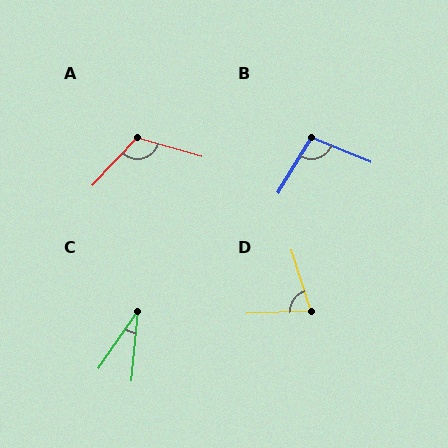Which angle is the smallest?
C, at approximately 29 degrees.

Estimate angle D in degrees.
Approximately 75 degrees.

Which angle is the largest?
A, at approximately 118 degrees.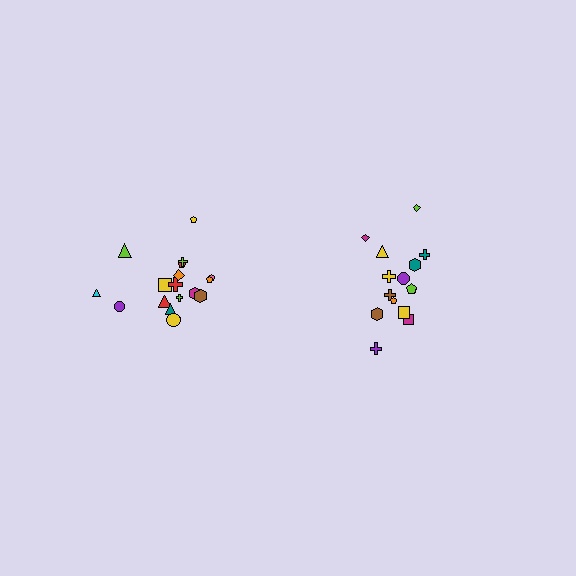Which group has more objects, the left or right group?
The left group.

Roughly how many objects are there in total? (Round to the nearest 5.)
Roughly 35 objects in total.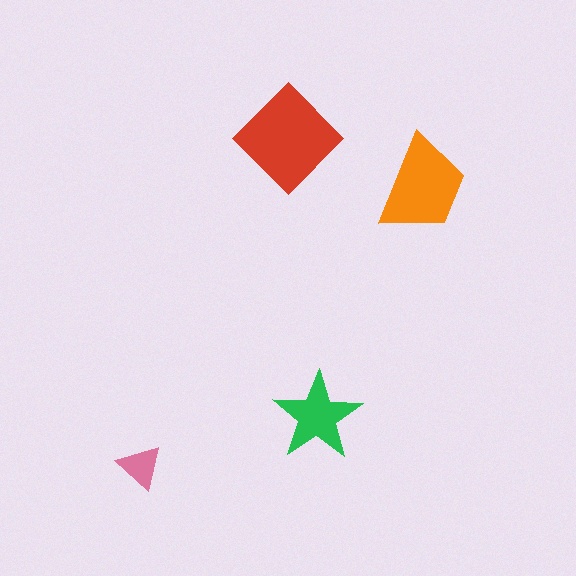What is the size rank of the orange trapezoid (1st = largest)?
2nd.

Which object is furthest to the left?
The pink triangle is leftmost.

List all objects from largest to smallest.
The red diamond, the orange trapezoid, the green star, the pink triangle.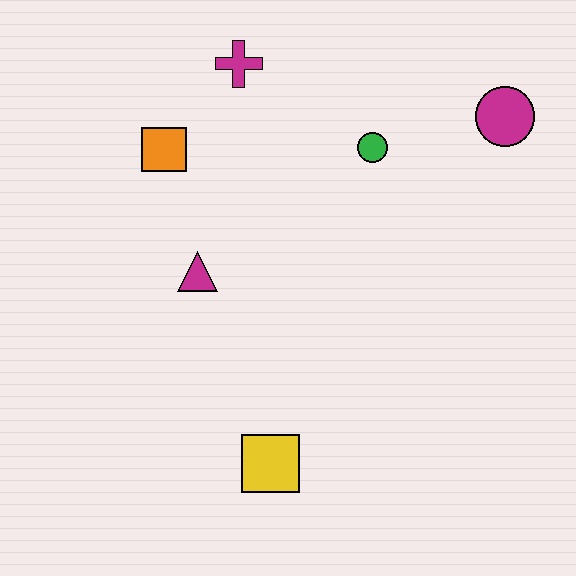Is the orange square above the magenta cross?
No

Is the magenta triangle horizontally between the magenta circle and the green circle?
No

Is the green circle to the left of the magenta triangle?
No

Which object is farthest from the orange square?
The magenta circle is farthest from the orange square.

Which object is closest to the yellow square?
The magenta triangle is closest to the yellow square.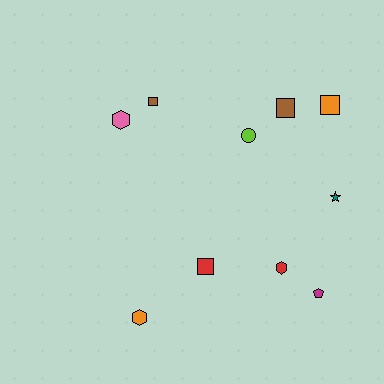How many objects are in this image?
There are 10 objects.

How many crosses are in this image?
There are no crosses.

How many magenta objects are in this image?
There is 1 magenta object.